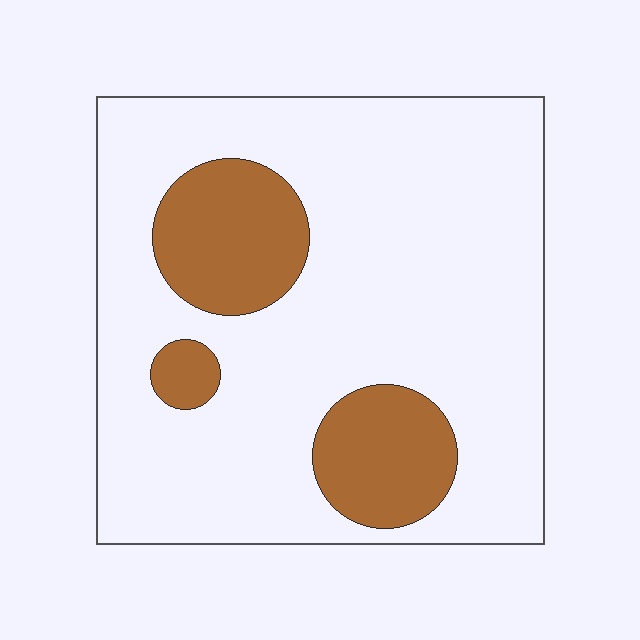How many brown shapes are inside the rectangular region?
3.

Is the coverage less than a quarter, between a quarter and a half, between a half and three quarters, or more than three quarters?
Less than a quarter.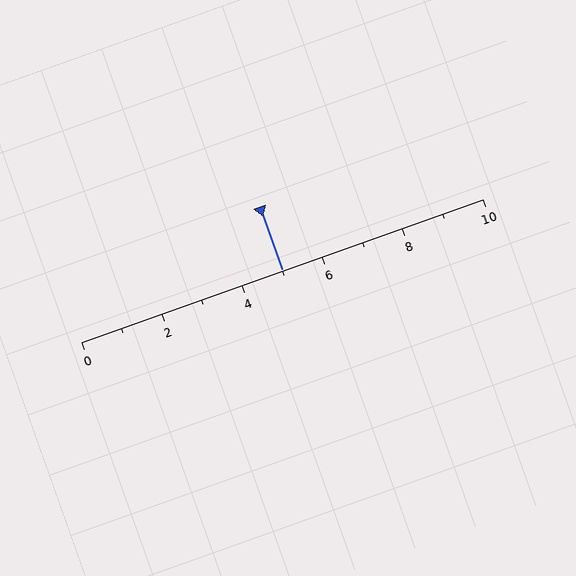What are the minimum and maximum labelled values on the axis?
The axis runs from 0 to 10.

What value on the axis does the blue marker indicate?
The marker indicates approximately 5.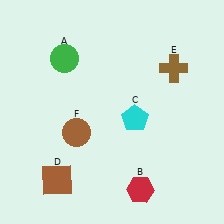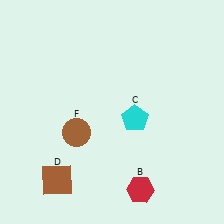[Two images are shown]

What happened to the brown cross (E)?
The brown cross (E) was removed in Image 2. It was in the top-right area of Image 1.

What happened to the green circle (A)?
The green circle (A) was removed in Image 2. It was in the top-left area of Image 1.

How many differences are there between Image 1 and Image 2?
There are 2 differences between the two images.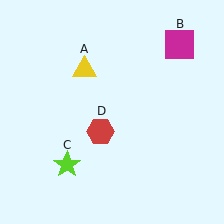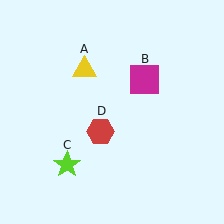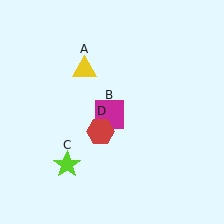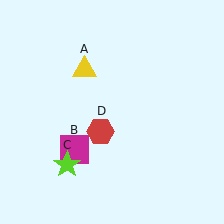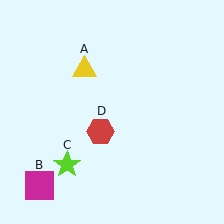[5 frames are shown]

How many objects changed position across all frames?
1 object changed position: magenta square (object B).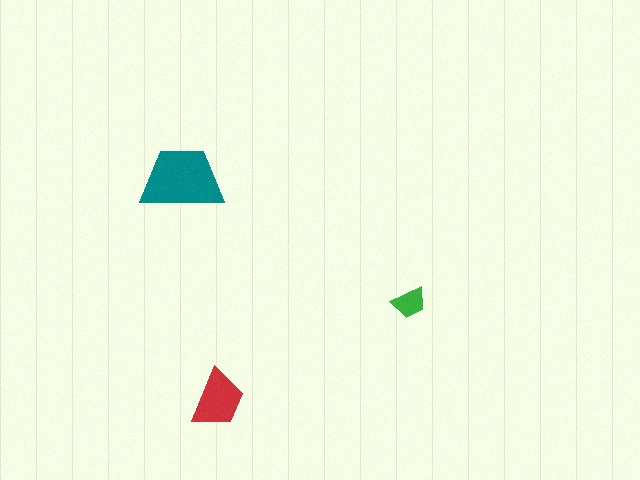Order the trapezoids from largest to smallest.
the teal one, the red one, the green one.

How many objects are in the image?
There are 3 objects in the image.